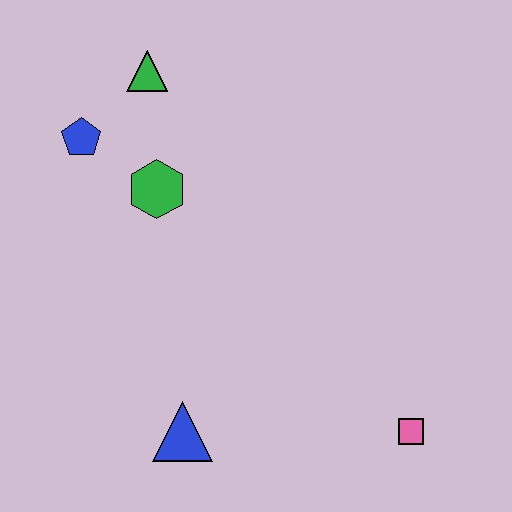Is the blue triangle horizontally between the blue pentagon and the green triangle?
No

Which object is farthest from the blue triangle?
The green triangle is farthest from the blue triangle.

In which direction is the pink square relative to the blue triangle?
The pink square is to the right of the blue triangle.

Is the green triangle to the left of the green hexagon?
Yes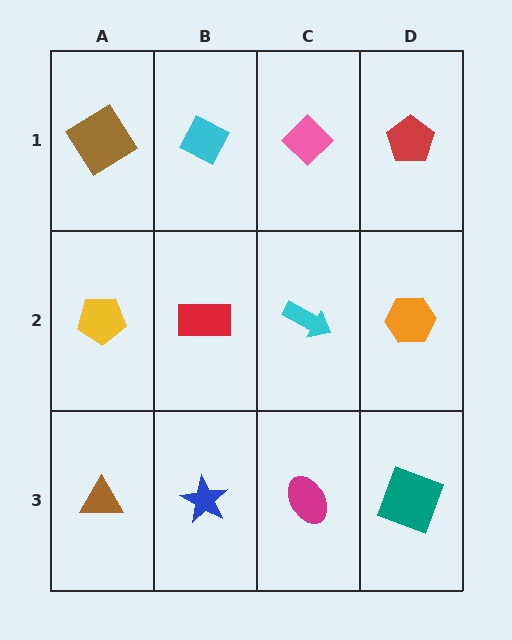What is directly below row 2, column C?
A magenta ellipse.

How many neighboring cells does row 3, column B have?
3.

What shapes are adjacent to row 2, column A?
A brown diamond (row 1, column A), a brown triangle (row 3, column A), a red rectangle (row 2, column B).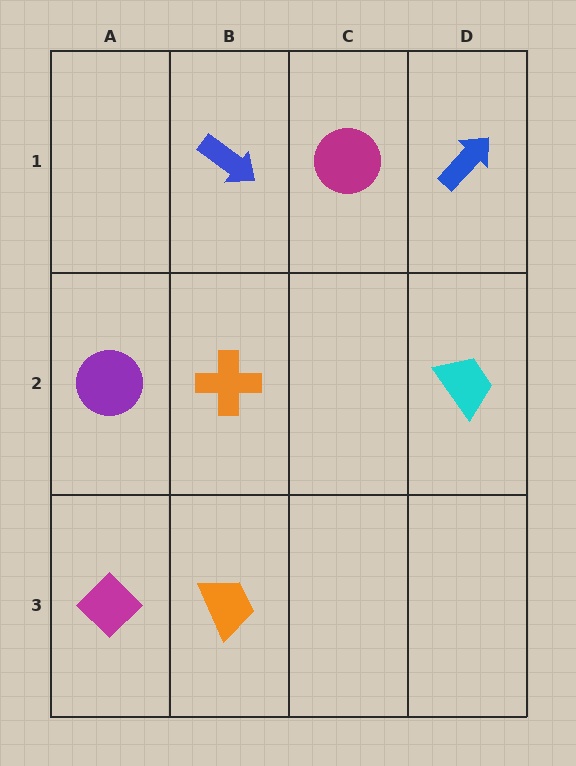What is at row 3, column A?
A magenta diamond.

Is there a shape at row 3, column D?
No, that cell is empty.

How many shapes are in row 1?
3 shapes.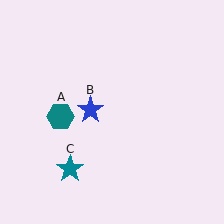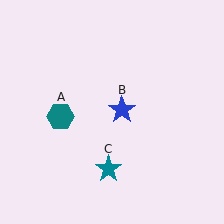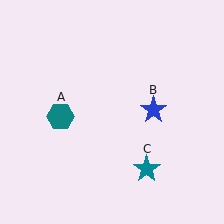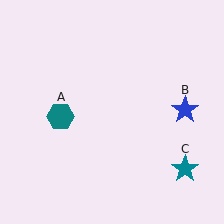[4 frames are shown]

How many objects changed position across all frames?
2 objects changed position: blue star (object B), teal star (object C).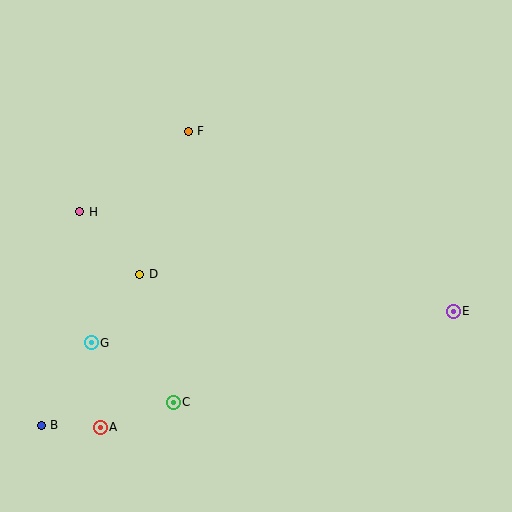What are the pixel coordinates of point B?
Point B is at (41, 425).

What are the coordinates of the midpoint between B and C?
The midpoint between B and C is at (107, 414).